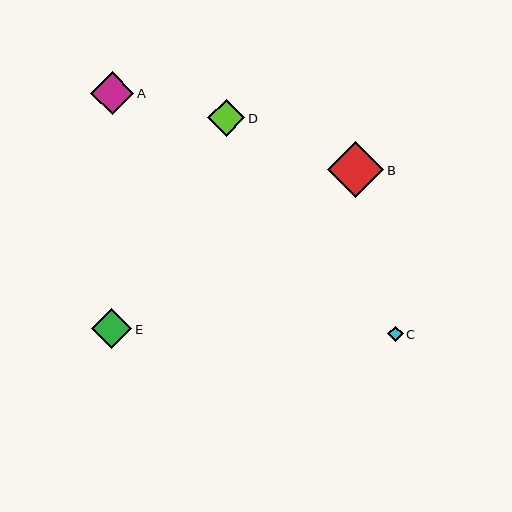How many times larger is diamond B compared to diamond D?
Diamond B is approximately 1.5 times the size of diamond D.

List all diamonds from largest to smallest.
From largest to smallest: B, A, E, D, C.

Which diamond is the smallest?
Diamond C is the smallest with a size of approximately 16 pixels.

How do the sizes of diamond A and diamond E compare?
Diamond A and diamond E are approximately the same size.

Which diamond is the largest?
Diamond B is the largest with a size of approximately 56 pixels.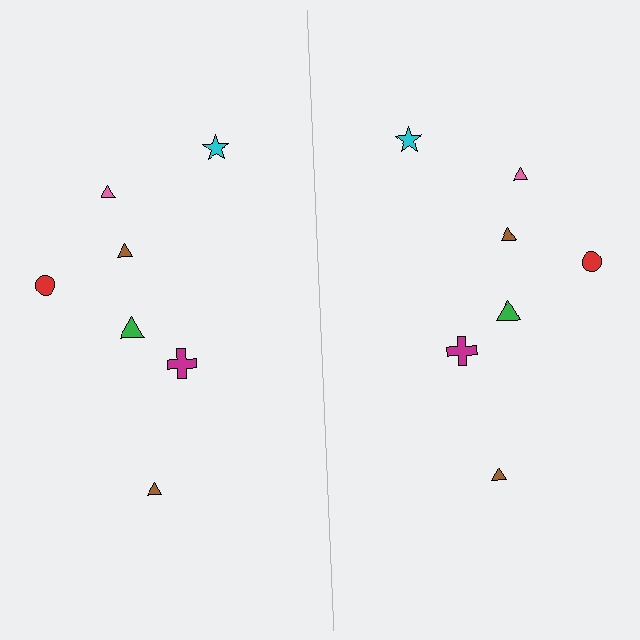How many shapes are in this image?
There are 14 shapes in this image.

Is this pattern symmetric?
Yes, this pattern has bilateral (reflection) symmetry.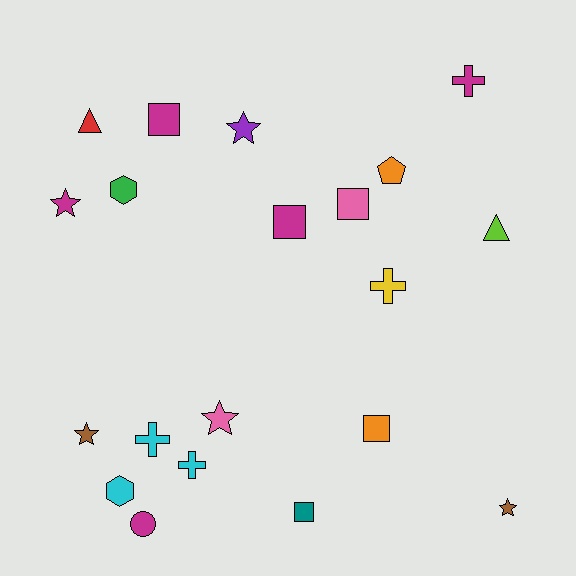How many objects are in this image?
There are 20 objects.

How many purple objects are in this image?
There is 1 purple object.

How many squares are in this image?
There are 5 squares.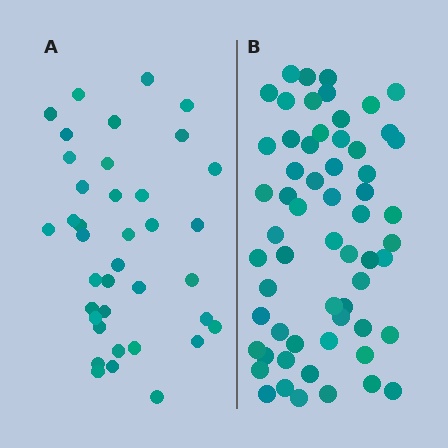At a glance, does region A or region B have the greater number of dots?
Region B (the right region) has more dots.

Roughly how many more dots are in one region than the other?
Region B has approximately 20 more dots than region A.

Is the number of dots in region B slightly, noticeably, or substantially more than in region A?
Region B has substantially more. The ratio is roughly 1.6 to 1.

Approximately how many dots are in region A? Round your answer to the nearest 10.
About 40 dots. (The exact count is 38, which rounds to 40.)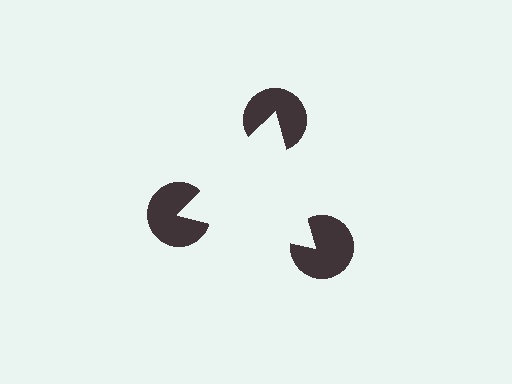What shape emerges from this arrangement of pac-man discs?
An illusory triangle — its edges are inferred from the aligned wedge cuts in the pac-man discs, not physically drawn.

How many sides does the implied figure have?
3 sides.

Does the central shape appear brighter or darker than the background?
It typically appears slightly brighter than the background, even though no actual brightness change is drawn.